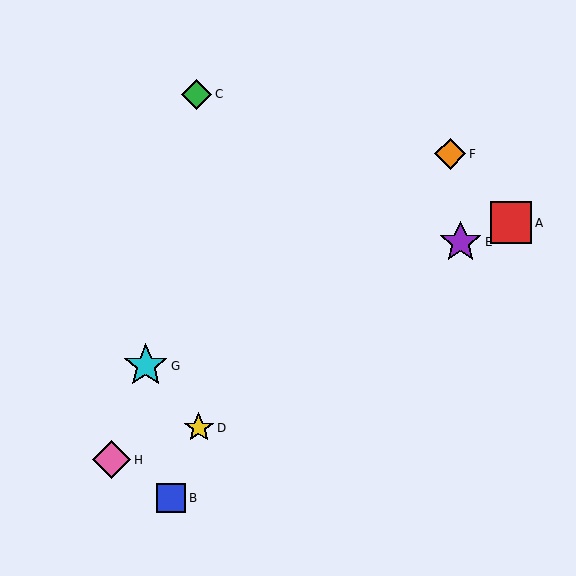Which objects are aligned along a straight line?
Objects A, E, G are aligned along a straight line.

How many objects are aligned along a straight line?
3 objects (A, E, G) are aligned along a straight line.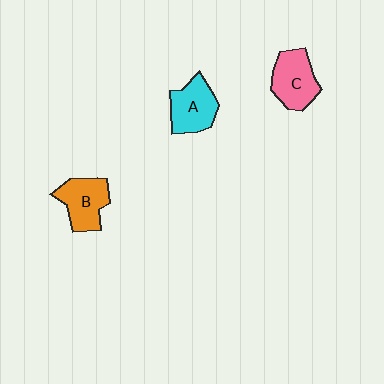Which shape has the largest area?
Shape C (pink).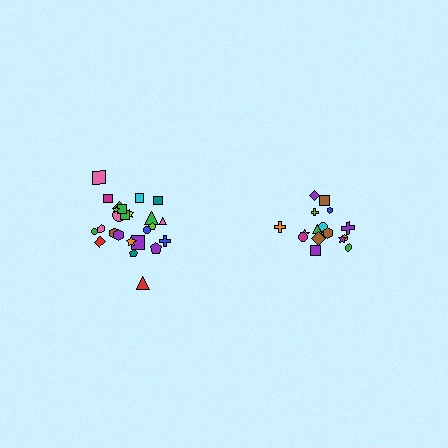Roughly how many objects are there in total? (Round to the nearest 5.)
Roughly 45 objects in total.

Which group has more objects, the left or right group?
The left group.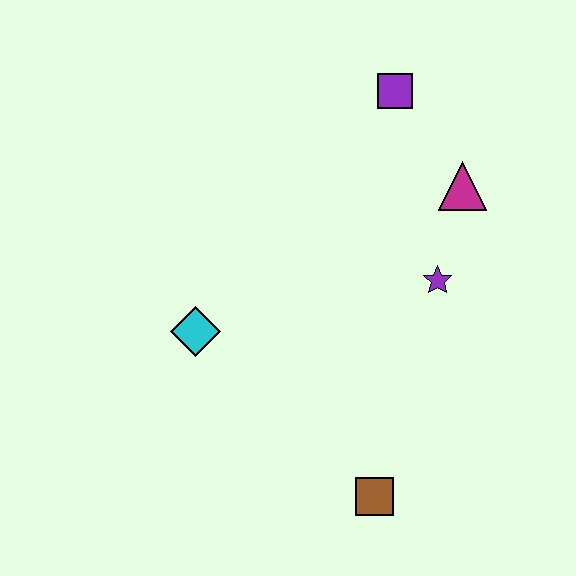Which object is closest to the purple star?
The magenta triangle is closest to the purple star.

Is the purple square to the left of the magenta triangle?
Yes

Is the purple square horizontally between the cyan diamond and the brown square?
No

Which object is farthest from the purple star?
The cyan diamond is farthest from the purple star.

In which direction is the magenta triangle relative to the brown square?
The magenta triangle is above the brown square.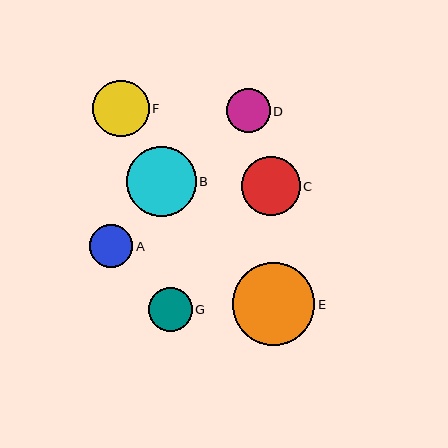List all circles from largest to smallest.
From largest to smallest: E, B, C, F, G, D, A.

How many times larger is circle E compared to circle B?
Circle E is approximately 1.2 times the size of circle B.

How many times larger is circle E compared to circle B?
Circle E is approximately 1.2 times the size of circle B.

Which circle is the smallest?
Circle A is the smallest with a size of approximately 43 pixels.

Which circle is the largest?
Circle E is the largest with a size of approximately 82 pixels.